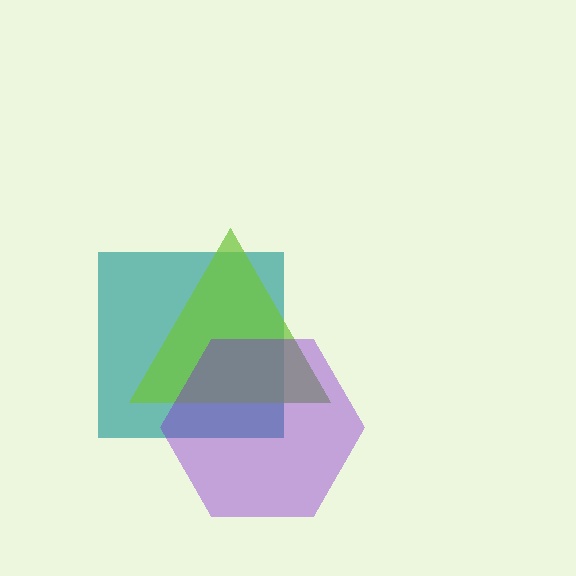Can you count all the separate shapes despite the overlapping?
Yes, there are 3 separate shapes.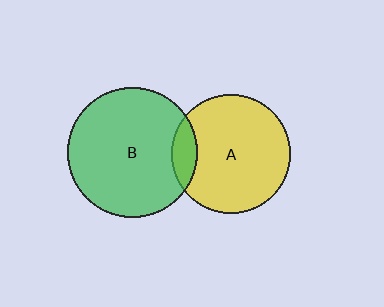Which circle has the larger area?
Circle B (green).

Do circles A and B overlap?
Yes.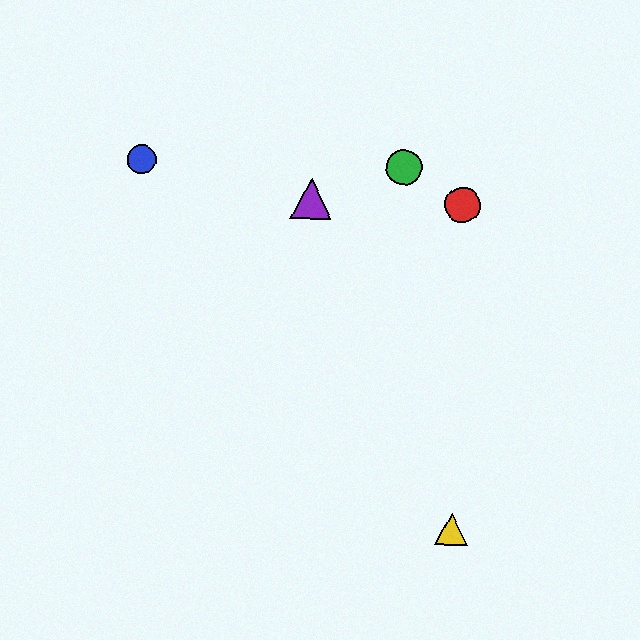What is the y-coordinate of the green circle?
The green circle is at y≈167.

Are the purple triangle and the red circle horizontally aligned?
Yes, both are at y≈198.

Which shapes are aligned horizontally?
The red circle, the purple triangle are aligned horizontally.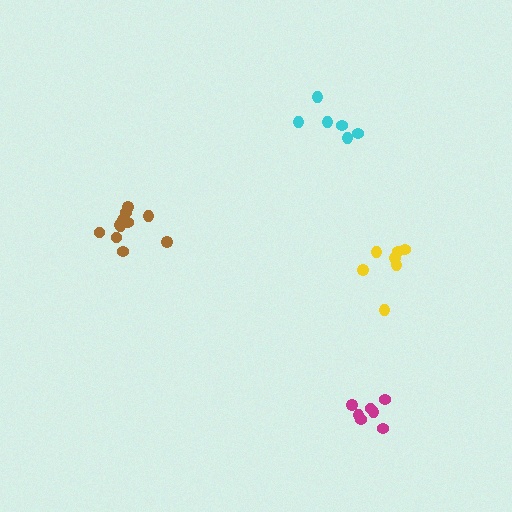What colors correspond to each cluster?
The clusters are colored: yellow, brown, magenta, cyan.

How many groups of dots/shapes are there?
There are 4 groups.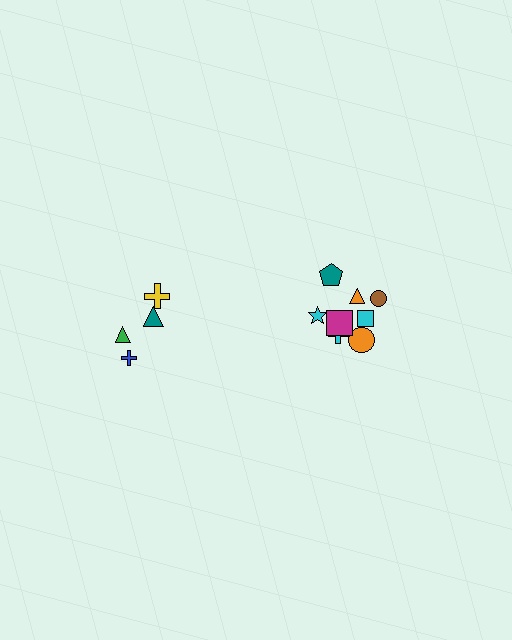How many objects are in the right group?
There are 8 objects.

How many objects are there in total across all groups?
There are 12 objects.